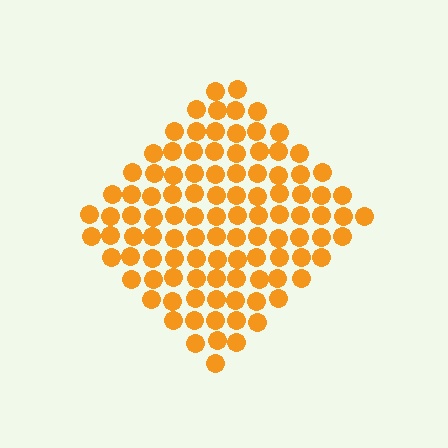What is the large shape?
The large shape is a diamond.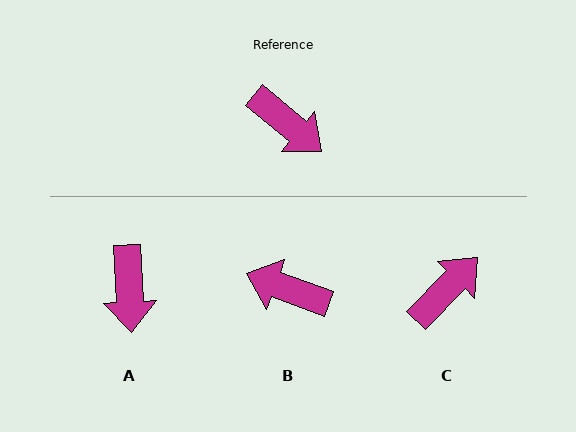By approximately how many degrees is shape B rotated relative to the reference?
Approximately 161 degrees clockwise.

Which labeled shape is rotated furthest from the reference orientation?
B, about 161 degrees away.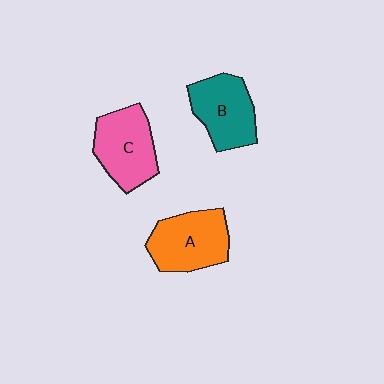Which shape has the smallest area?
Shape B (teal).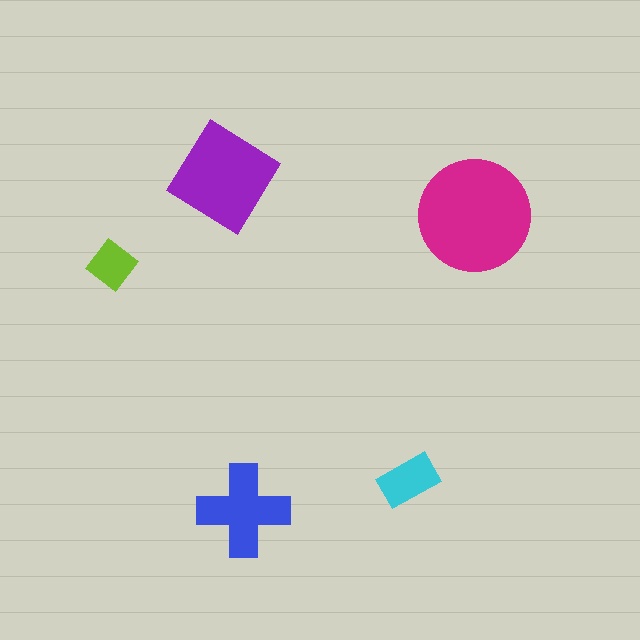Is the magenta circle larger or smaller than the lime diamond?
Larger.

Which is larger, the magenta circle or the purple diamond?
The magenta circle.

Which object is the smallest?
The lime diamond.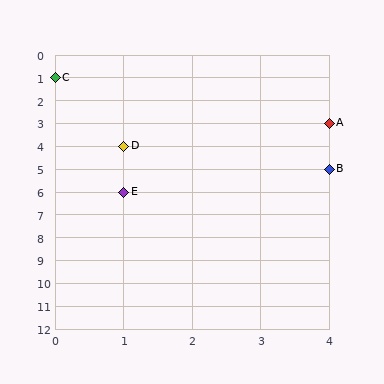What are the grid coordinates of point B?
Point B is at grid coordinates (4, 5).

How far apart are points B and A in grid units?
Points B and A are 2 rows apart.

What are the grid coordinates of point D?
Point D is at grid coordinates (1, 4).